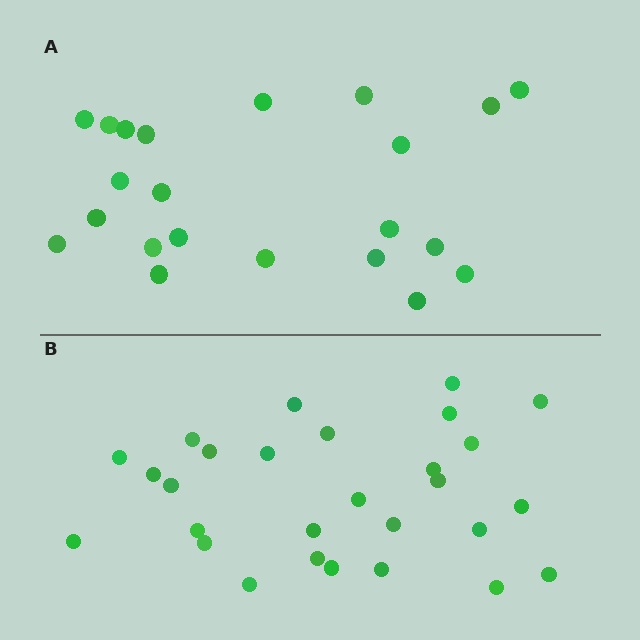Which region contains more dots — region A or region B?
Region B (the bottom region) has more dots.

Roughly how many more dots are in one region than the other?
Region B has about 6 more dots than region A.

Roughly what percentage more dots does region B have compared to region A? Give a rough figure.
About 25% more.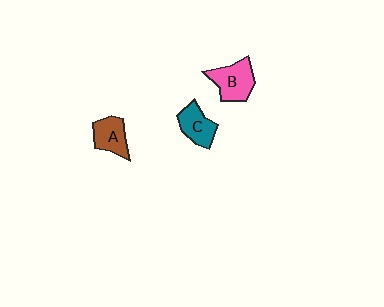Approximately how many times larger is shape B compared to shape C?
Approximately 1.3 times.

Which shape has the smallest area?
Shape A (brown).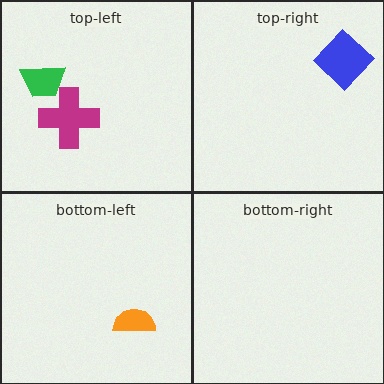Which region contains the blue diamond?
The top-right region.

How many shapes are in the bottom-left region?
1.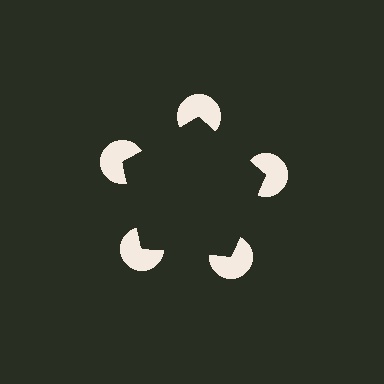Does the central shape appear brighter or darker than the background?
It typically appears slightly darker than the background, even though no actual brightness change is drawn.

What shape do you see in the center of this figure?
An illusory pentagon — its edges are inferred from the aligned wedge cuts in the pac-man discs, not physically drawn.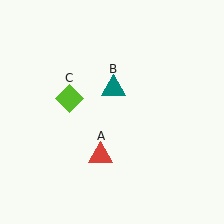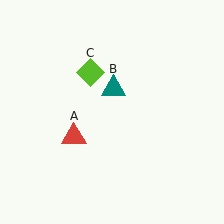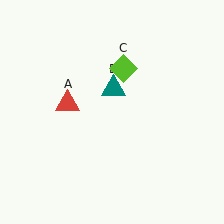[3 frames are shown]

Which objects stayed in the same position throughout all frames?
Teal triangle (object B) remained stationary.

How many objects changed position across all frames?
2 objects changed position: red triangle (object A), lime diamond (object C).